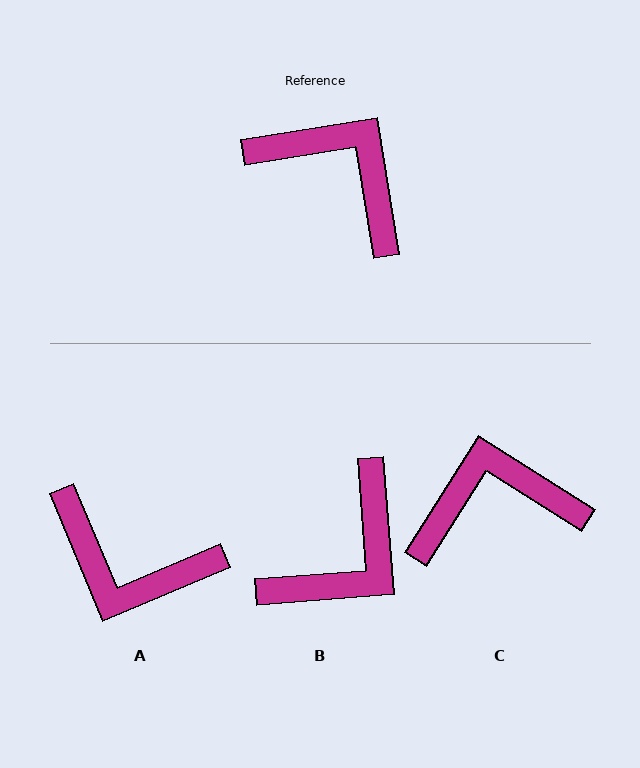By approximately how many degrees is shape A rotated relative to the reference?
Approximately 166 degrees clockwise.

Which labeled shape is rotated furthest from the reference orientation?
A, about 166 degrees away.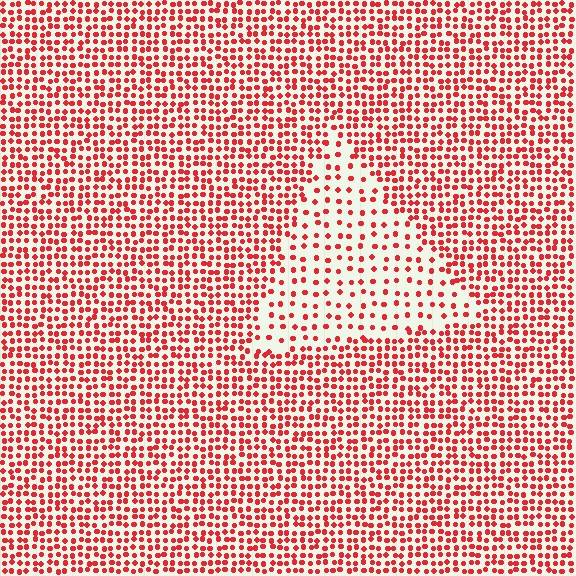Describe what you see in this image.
The image contains small red elements arranged at two different densities. A triangle-shaped region is visible where the elements are less densely packed than the surrounding area.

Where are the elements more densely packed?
The elements are more densely packed outside the triangle boundary.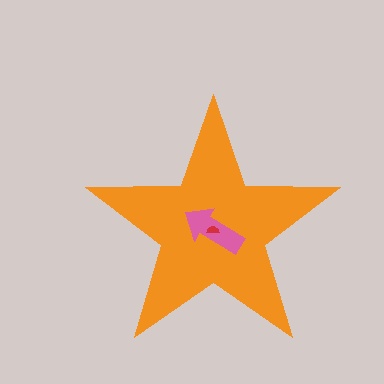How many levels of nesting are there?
3.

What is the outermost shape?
The orange star.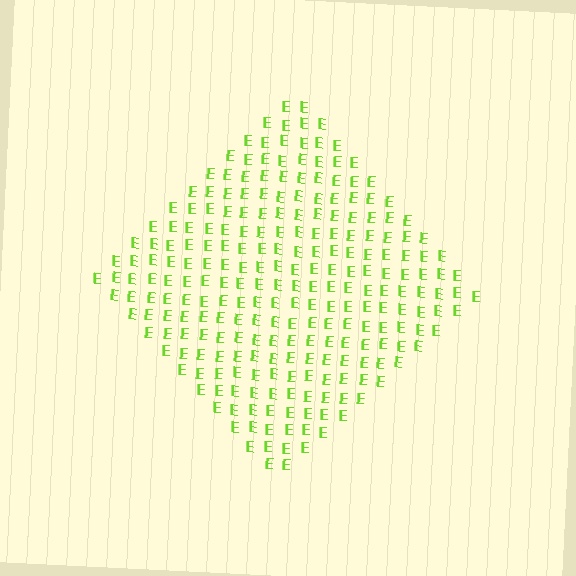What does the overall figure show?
The overall figure shows a diamond.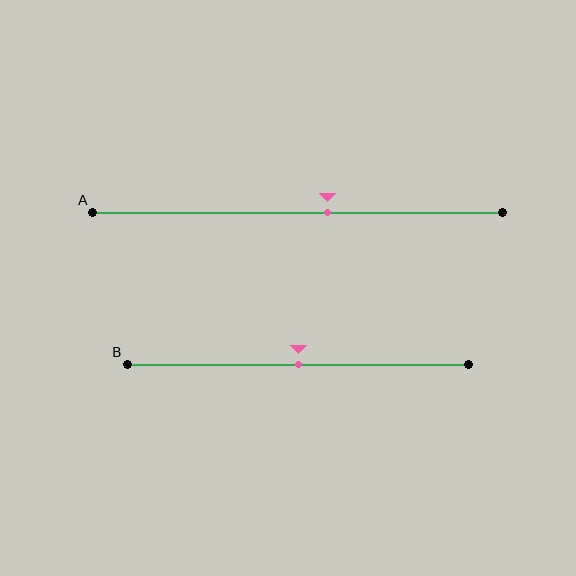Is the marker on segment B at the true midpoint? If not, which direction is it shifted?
Yes, the marker on segment B is at the true midpoint.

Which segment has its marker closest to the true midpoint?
Segment B has its marker closest to the true midpoint.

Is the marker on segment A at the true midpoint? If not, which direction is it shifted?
No, the marker on segment A is shifted to the right by about 7% of the segment length.